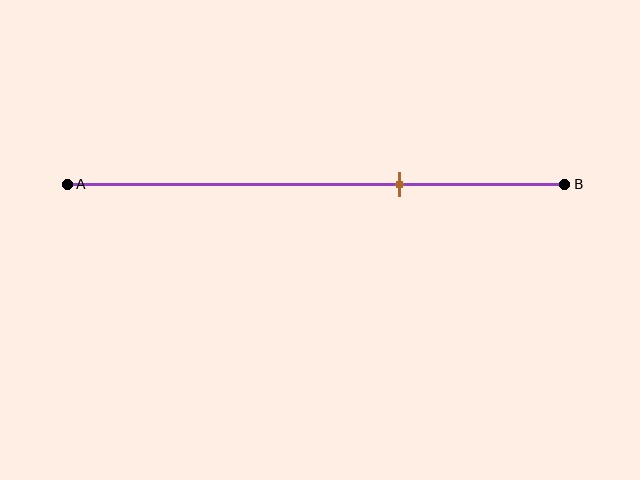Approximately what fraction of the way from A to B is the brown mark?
The brown mark is approximately 65% of the way from A to B.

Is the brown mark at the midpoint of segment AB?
No, the mark is at about 65% from A, not at the 50% midpoint.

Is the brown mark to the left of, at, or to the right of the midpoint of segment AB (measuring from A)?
The brown mark is to the right of the midpoint of segment AB.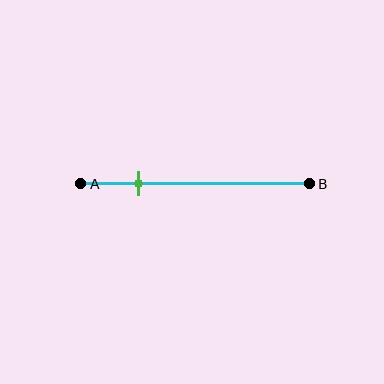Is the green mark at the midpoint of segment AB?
No, the mark is at about 25% from A, not at the 50% midpoint.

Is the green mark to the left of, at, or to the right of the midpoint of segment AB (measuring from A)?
The green mark is to the left of the midpoint of segment AB.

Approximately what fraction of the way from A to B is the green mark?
The green mark is approximately 25% of the way from A to B.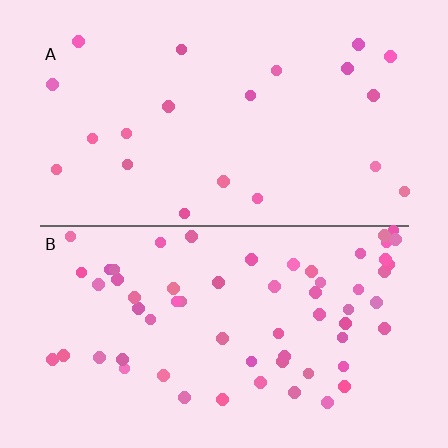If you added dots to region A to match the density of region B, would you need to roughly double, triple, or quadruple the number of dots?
Approximately triple.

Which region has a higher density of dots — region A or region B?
B (the bottom).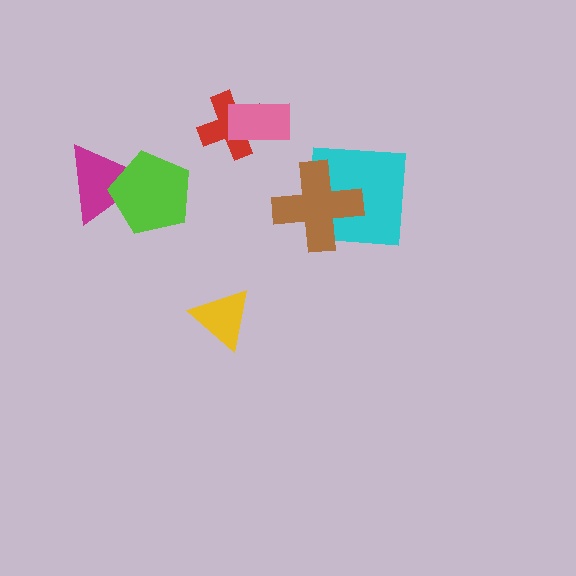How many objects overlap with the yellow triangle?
0 objects overlap with the yellow triangle.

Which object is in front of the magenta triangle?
The lime pentagon is in front of the magenta triangle.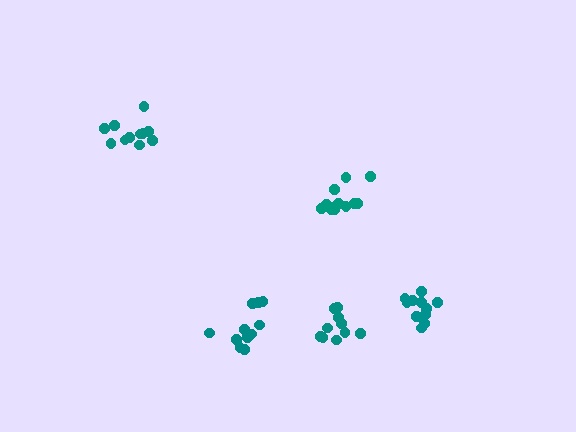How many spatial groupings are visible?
There are 5 spatial groupings.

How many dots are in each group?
Group 1: 11 dots, Group 2: 12 dots, Group 3: 10 dots, Group 4: 11 dots, Group 5: 11 dots (55 total).